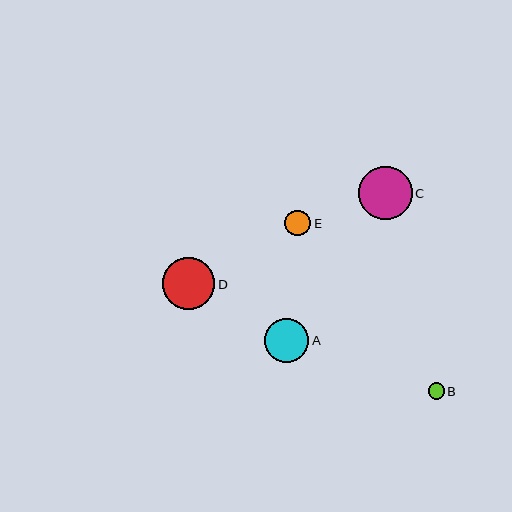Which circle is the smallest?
Circle B is the smallest with a size of approximately 16 pixels.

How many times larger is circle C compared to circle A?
Circle C is approximately 1.2 times the size of circle A.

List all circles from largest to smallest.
From largest to smallest: C, D, A, E, B.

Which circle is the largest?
Circle C is the largest with a size of approximately 54 pixels.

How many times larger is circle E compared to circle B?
Circle E is approximately 1.6 times the size of circle B.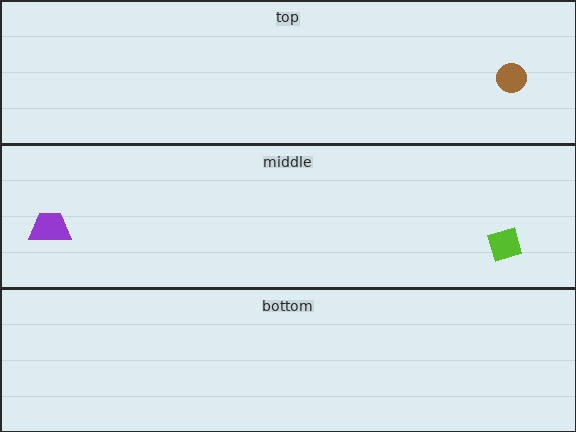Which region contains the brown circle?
The top region.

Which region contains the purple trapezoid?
The middle region.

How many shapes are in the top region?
1.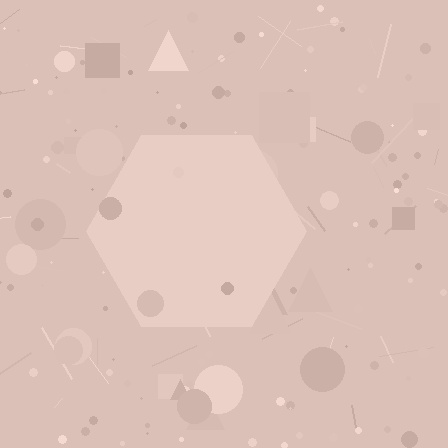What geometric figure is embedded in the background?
A hexagon is embedded in the background.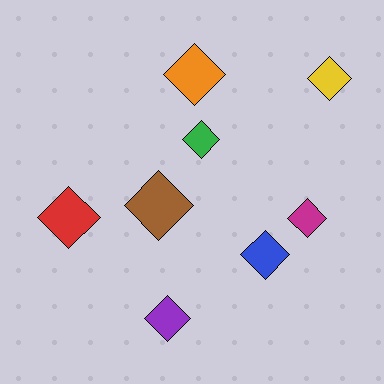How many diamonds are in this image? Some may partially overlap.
There are 8 diamonds.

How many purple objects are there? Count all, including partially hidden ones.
There is 1 purple object.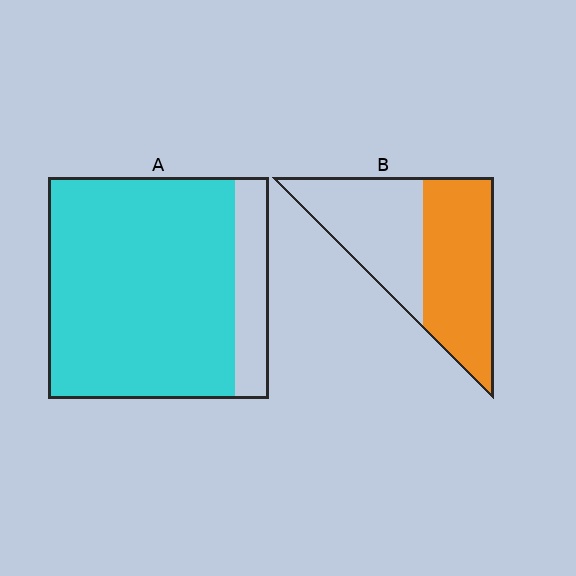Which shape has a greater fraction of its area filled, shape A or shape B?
Shape A.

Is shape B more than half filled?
Roughly half.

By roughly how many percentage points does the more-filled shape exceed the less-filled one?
By roughly 30 percentage points (A over B).